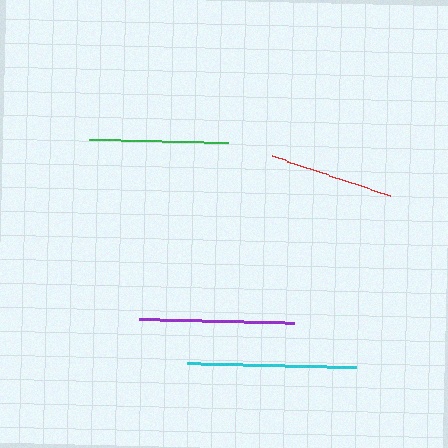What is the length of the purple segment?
The purple segment is approximately 155 pixels long.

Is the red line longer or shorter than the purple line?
The purple line is longer than the red line.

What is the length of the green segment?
The green segment is approximately 139 pixels long.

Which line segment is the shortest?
The red line is the shortest at approximately 124 pixels.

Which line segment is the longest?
The cyan line is the longest at approximately 169 pixels.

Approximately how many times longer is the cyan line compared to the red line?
The cyan line is approximately 1.4 times the length of the red line.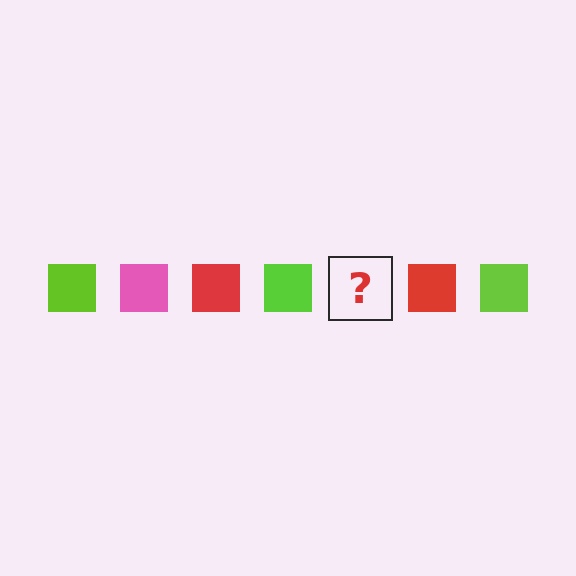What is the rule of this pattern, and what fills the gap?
The rule is that the pattern cycles through lime, pink, red squares. The gap should be filled with a pink square.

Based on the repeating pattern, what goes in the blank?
The blank should be a pink square.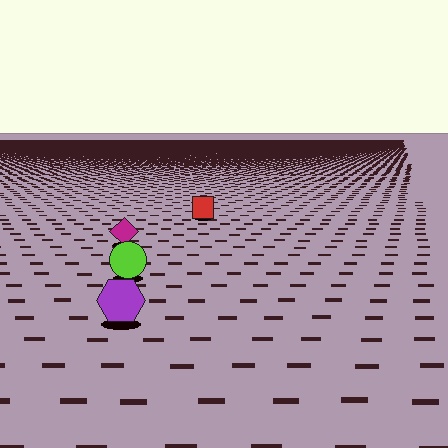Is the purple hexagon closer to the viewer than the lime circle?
Yes. The purple hexagon is closer — you can tell from the texture gradient: the ground texture is coarser near it.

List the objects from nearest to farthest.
From nearest to farthest: the purple hexagon, the lime circle, the magenta diamond, the red square.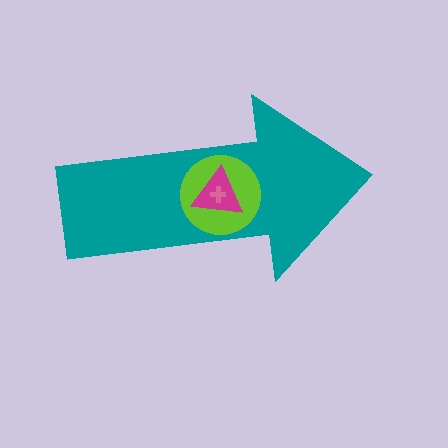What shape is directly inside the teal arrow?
The lime circle.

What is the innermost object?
The pink cross.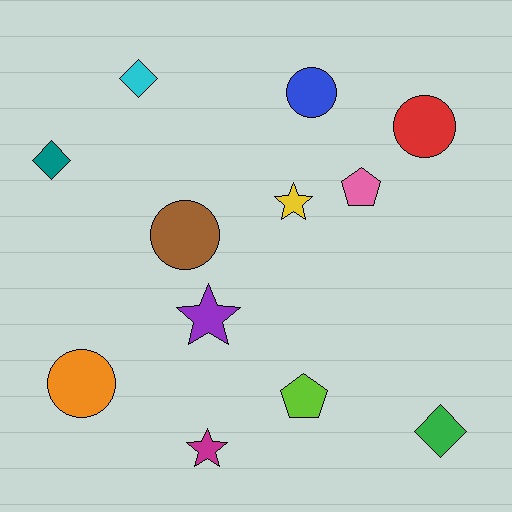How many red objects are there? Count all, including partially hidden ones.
There is 1 red object.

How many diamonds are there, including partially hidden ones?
There are 3 diamonds.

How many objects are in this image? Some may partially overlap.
There are 12 objects.